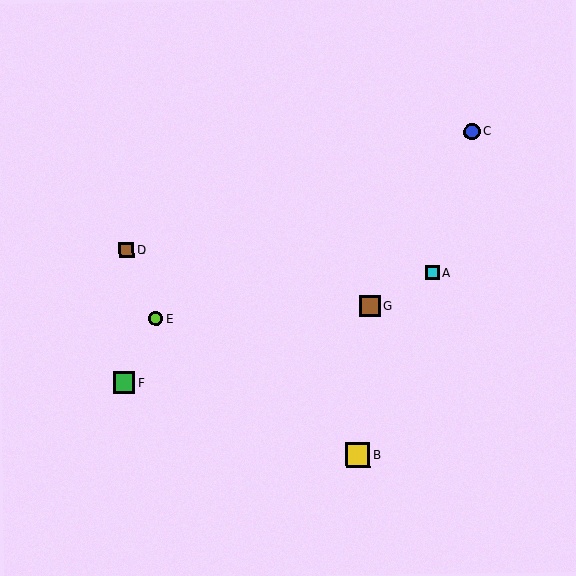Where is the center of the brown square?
The center of the brown square is at (370, 306).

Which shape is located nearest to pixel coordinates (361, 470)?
The yellow square (labeled B) at (358, 455) is nearest to that location.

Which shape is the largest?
The yellow square (labeled B) is the largest.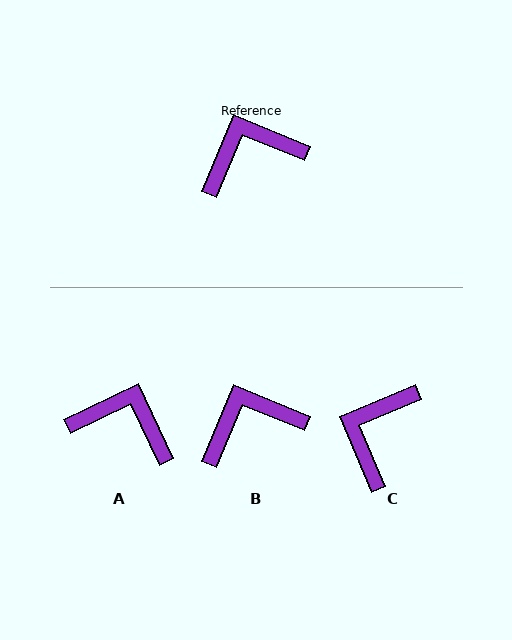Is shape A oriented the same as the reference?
No, it is off by about 42 degrees.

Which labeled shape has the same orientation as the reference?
B.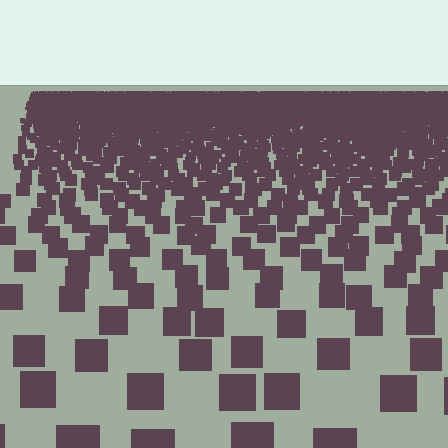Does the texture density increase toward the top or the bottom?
Density increases toward the top.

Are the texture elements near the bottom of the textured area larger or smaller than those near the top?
Larger. Near the bottom, elements are closer to the viewer and appear at a bigger on-screen size.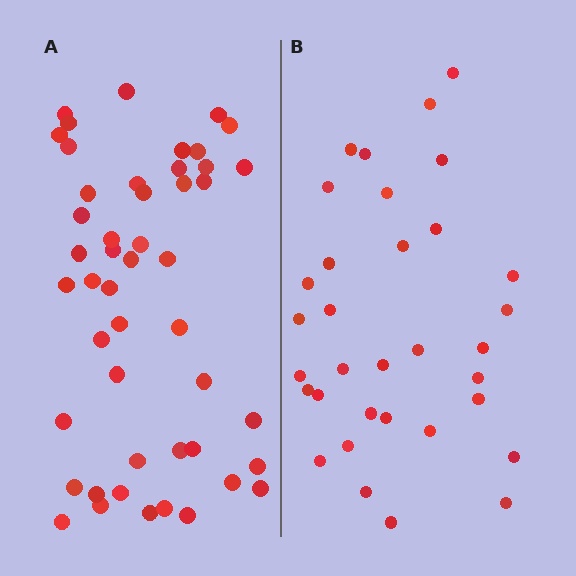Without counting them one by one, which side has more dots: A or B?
Region A (the left region) has more dots.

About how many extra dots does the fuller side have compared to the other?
Region A has approximately 15 more dots than region B.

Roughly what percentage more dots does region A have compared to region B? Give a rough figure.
About 45% more.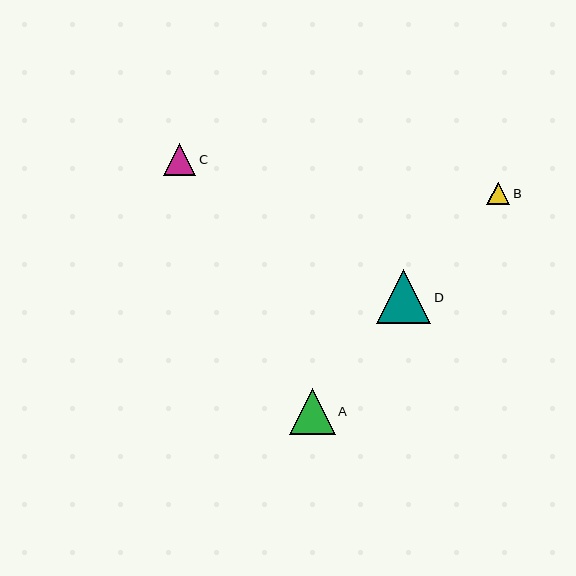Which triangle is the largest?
Triangle D is the largest with a size of approximately 54 pixels.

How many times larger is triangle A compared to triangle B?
Triangle A is approximately 2.0 times the size of triangle B.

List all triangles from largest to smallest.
From largest to smallest: D, A, C, B.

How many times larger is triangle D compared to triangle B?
Triangle D is approximately 2.4 times the size of triangle B.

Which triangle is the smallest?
Triangle B is the smallest with a size of approximately 23 pixels.